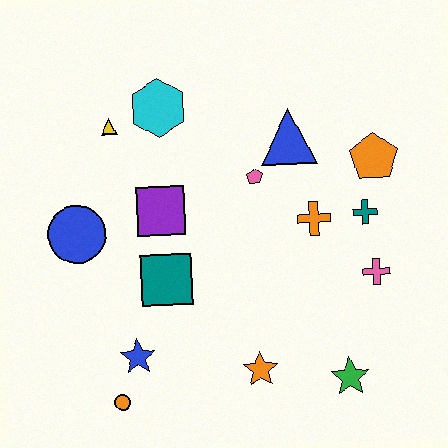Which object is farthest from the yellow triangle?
The green star is farthest from the yellow triangle.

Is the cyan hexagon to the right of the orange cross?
No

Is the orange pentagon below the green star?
No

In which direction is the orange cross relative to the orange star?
The orange cross is above the orange star.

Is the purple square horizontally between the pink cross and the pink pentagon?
No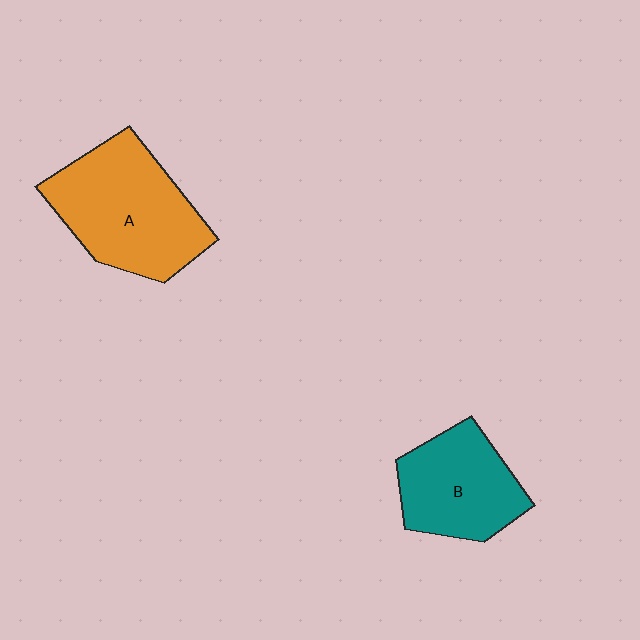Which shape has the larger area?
Shape A (orange).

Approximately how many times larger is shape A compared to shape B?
Approximately 1.4 times.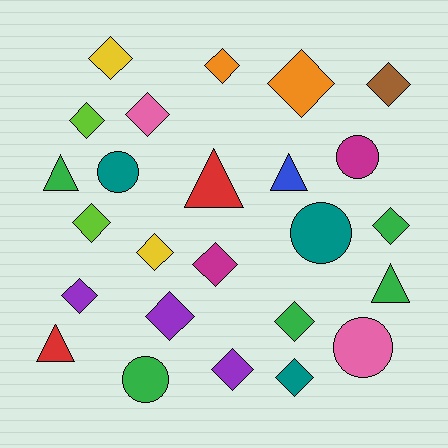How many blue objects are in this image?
There is 1 blue object.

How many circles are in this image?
There are 5 circles.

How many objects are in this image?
There are 25 objects.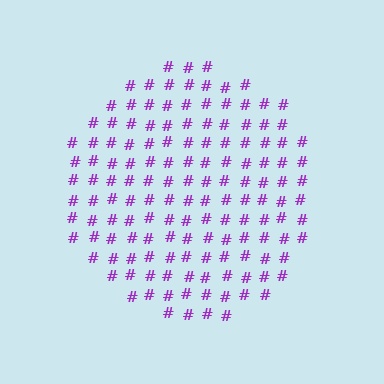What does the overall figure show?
The overall figure shows a circle.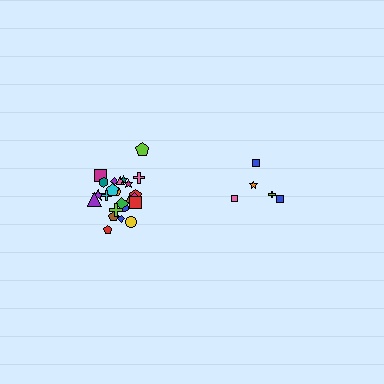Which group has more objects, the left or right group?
The left group.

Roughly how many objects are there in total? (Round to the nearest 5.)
Roughly 30 objects in total.